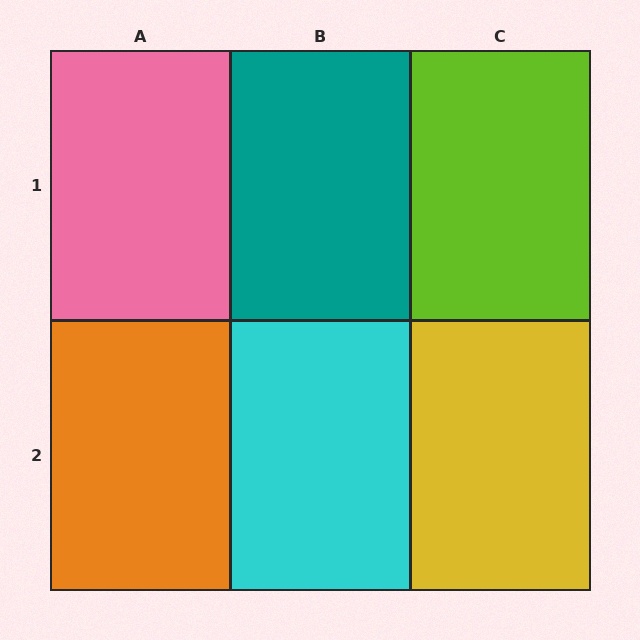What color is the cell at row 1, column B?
Teal.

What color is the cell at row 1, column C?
Lime.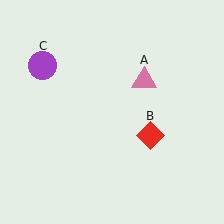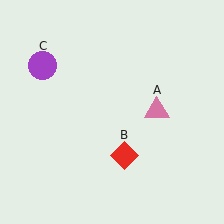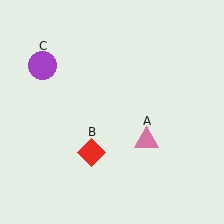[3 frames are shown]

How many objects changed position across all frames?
2 objects changed position: pink triangle (object A), red diamond (object B).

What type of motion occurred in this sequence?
The pink triangle (object A), red diamond (object B) rotated clockwise around the center of the scene.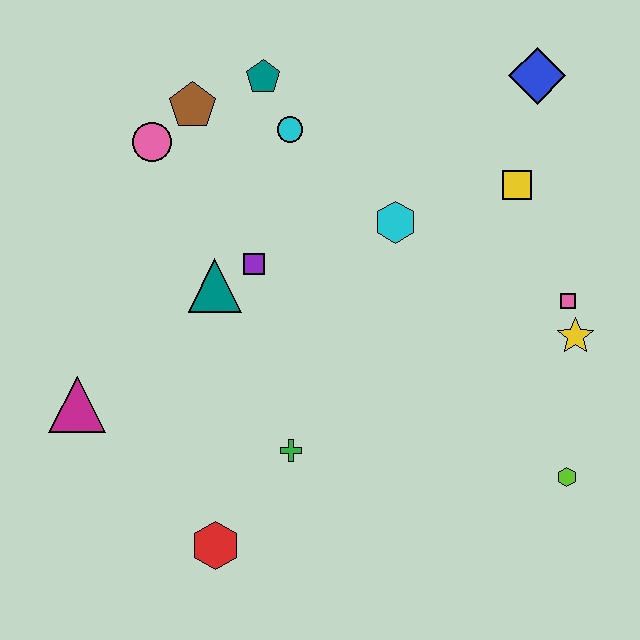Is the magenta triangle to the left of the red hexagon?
Yes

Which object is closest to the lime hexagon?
The yellow star is closest to the lime hexagon.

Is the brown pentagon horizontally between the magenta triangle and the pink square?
Yes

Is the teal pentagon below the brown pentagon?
No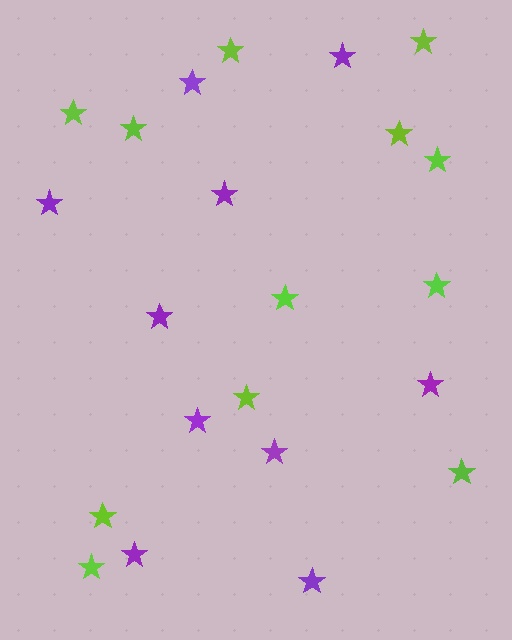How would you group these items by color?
There are 2 groups: one group of lime stars (12) and one group of purple stars (10).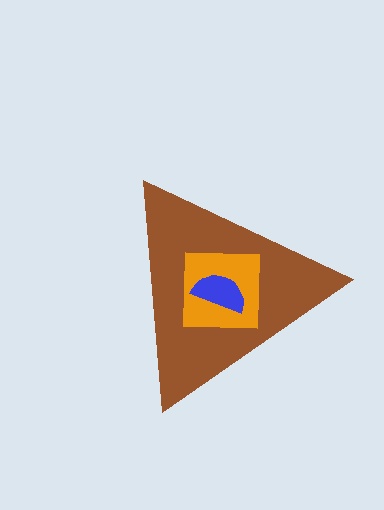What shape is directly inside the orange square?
The blue semicircle.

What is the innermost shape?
The blue semicircle.